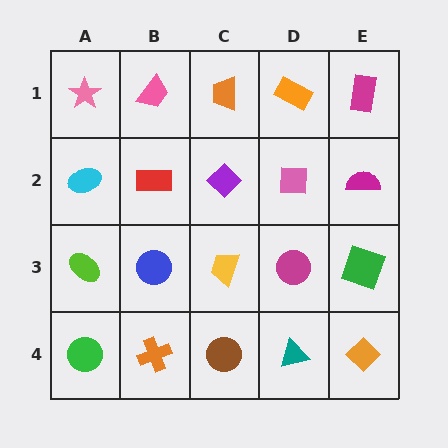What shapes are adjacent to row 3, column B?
A red rectangle (row 2, column B), an orange cross (row 4, column B), a lime ellipse (row 3, column A), a yellow trapezoid (row 3, column C).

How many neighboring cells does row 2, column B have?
4.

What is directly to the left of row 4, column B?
A green circle.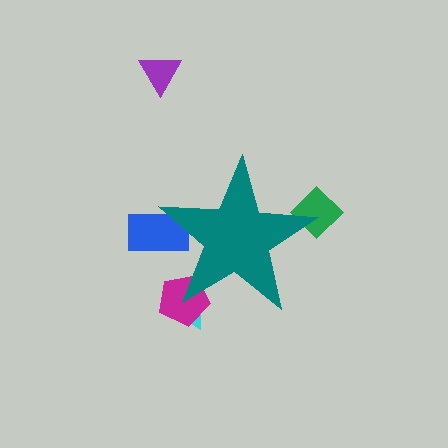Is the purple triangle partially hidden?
No, the purple triangle is fully visible.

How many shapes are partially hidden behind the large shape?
4 shapes are partially hidden.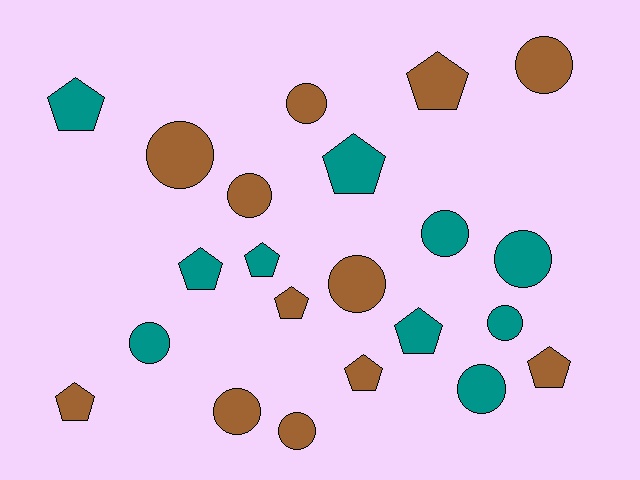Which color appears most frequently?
Brown, with 12 objects.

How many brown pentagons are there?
There are 5 brown pentagons.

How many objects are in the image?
There are 22 objects.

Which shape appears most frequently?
Circle, with 12 objects.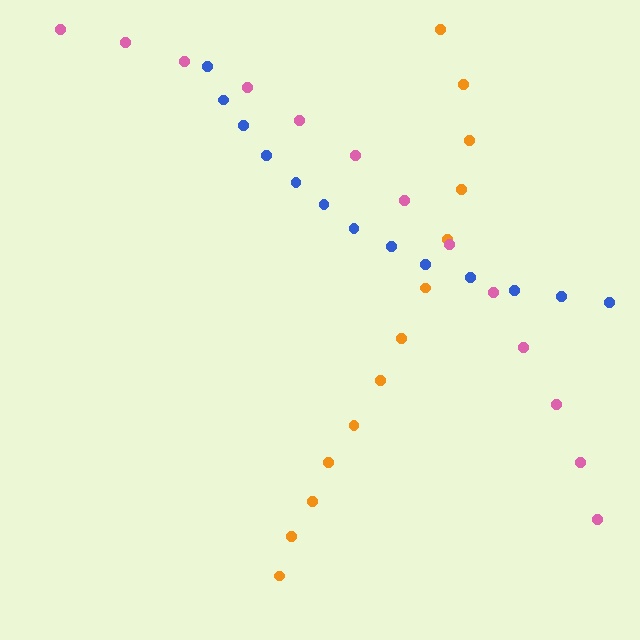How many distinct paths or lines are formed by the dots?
There are 3 distinct paths.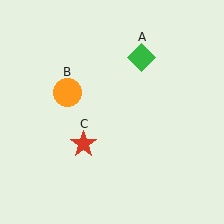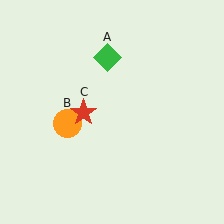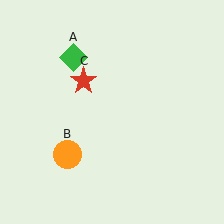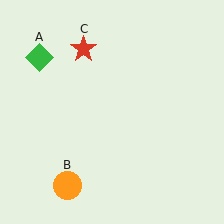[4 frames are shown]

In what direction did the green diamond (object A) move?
The green diamond (object A) moved left.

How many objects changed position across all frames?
3 objects changed position: green diamond (object A), orange circle (object B), red star (object C).